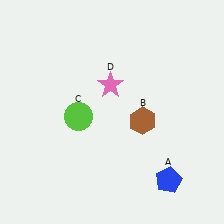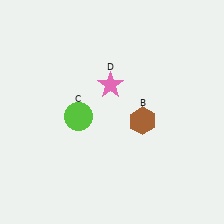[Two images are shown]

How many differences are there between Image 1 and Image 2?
There is 1 difference between the two images.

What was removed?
The blue pentagon (A) was removed in Image 2.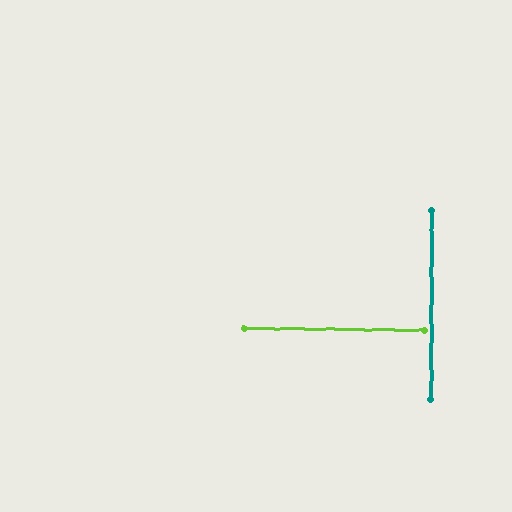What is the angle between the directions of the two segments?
Approximately 90 degrees.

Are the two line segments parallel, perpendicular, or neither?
Perpendicular — they meet at approximately 90°.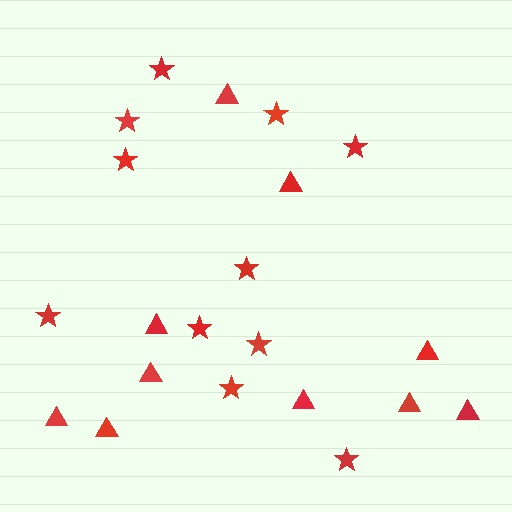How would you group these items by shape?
There are 2 groups: one group of stars (11) and one group of triangles (10).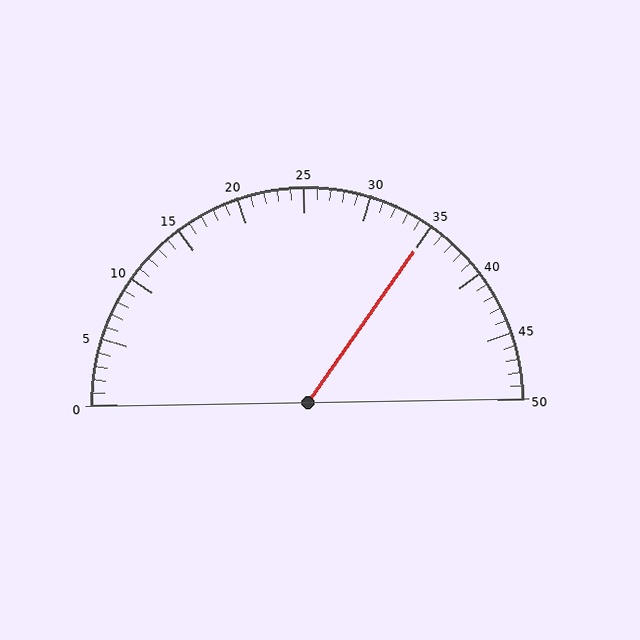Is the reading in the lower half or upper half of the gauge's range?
The reading is in the upper half of the range (0 to 50).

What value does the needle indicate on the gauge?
The needle indicates approximately 35.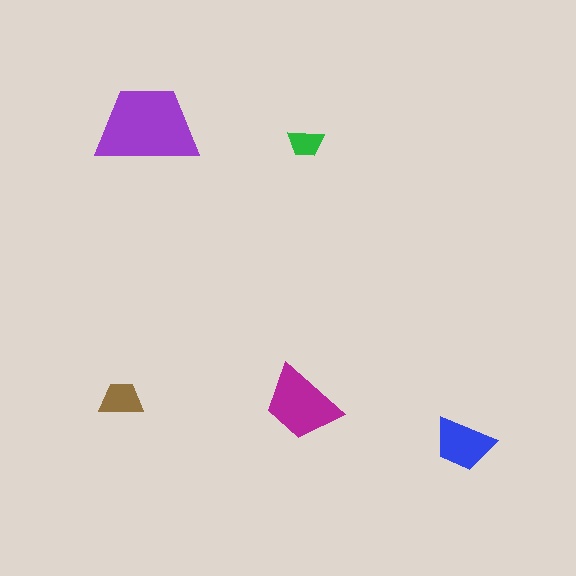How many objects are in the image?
There are 5 objects in the image.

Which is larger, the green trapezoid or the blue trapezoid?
The blue one.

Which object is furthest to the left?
The brown trapezoid is leftmost.